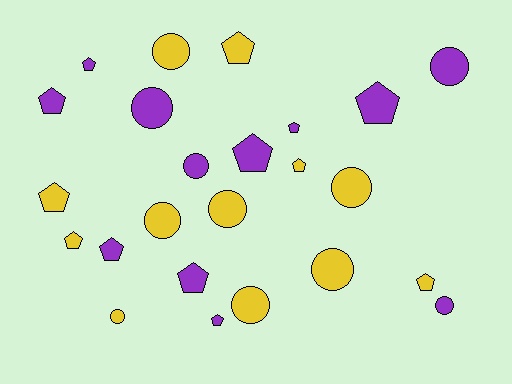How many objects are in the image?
There are 24 objects.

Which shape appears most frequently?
Pentagon, with 13 objects.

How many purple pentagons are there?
There are 8 purple pentagons.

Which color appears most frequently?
Yellow, with 12 objects.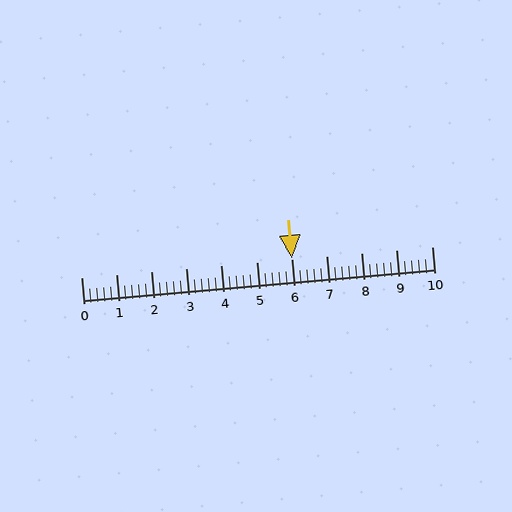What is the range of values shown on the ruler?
The ruler shows values from 0 to 10.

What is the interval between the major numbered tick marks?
The major tick marks are spaced 1 units apart.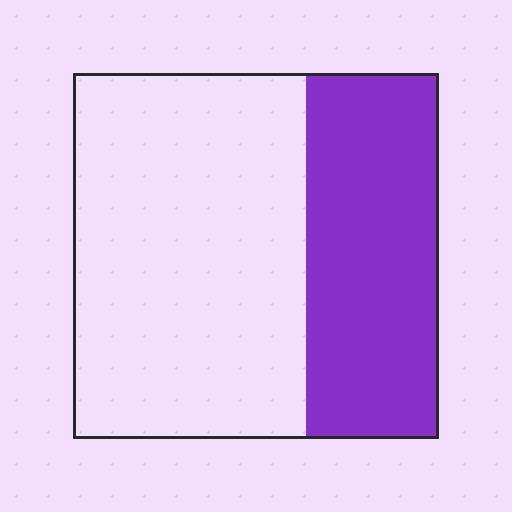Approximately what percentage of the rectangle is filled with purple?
Approximately 35%.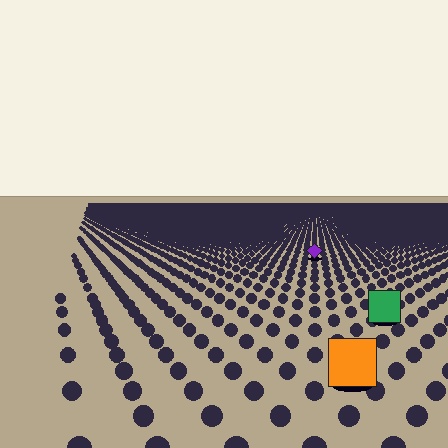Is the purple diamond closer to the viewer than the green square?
No. The green square is closer — you can tell from the texture gradient: the ground texture is coarser near it.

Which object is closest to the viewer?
The orange square is closest. The texture marks near it are larger and more spread out.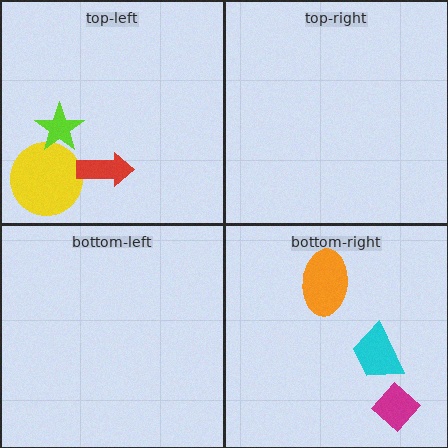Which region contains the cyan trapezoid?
The bottom-right region.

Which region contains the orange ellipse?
The bottom-right region.